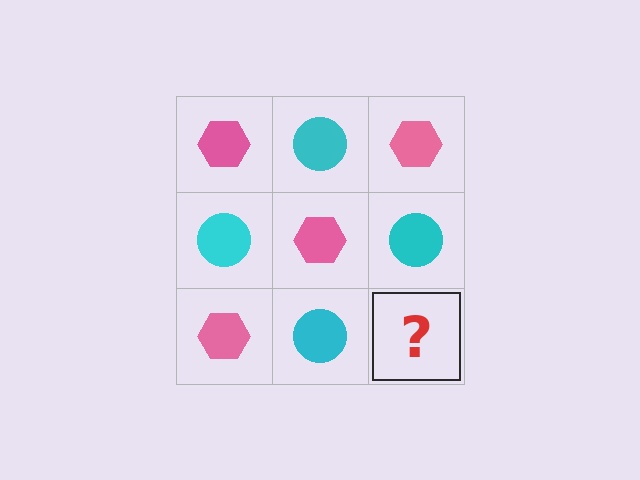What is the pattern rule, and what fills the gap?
The rule is that it alternates pink hexagon and cyan circle in a checkerboard pattern. The gap should be filled with a pink hexagon.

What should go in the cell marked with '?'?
The missing cell should contain a pink hexagon.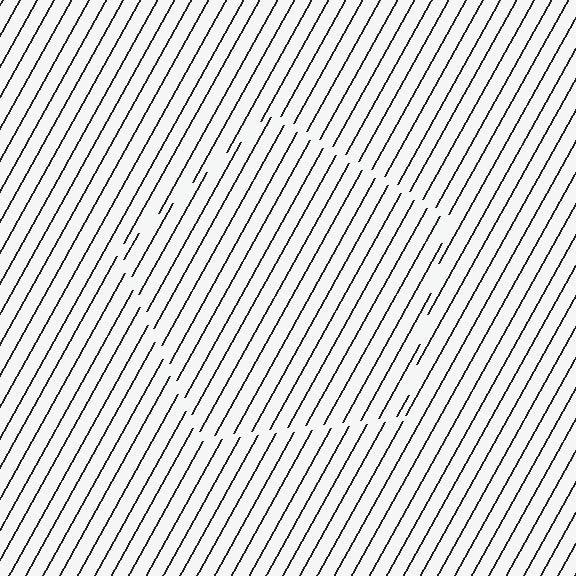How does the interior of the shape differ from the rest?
The interior of the shape contains the same grating, shifted by half a period — the contour is defined by the phase discontinuity where line-ends from the inner and outer gratings abut.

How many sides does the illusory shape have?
5 sides — the line-ends trace a pentagon.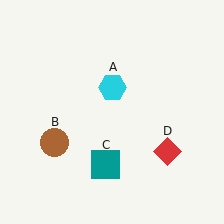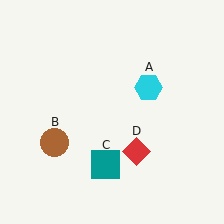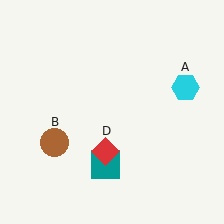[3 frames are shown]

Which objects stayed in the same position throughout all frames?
Brown circle (object B) and teal square (object C) remained stationary.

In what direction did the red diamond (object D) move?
The red diamond (object D) moved left.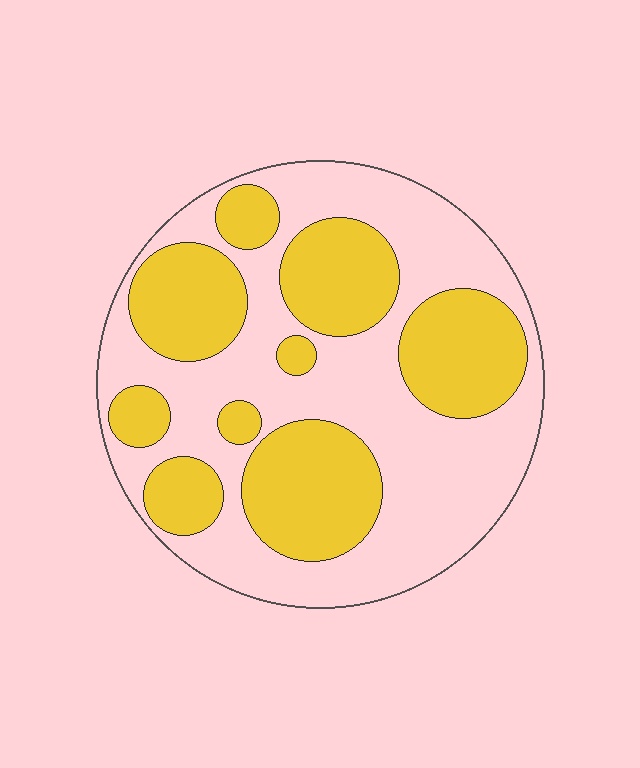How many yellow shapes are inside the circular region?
9.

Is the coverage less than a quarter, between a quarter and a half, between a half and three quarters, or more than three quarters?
Between a quarter and a half.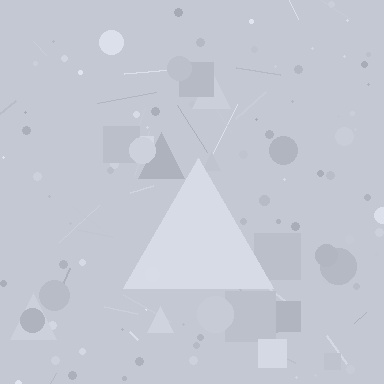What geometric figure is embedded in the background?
A triangle is embedded in the background.